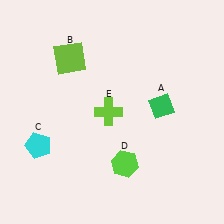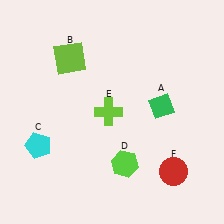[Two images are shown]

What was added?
A red circle (F) was added in Image 2.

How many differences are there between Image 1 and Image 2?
There is 1 difference between the two images.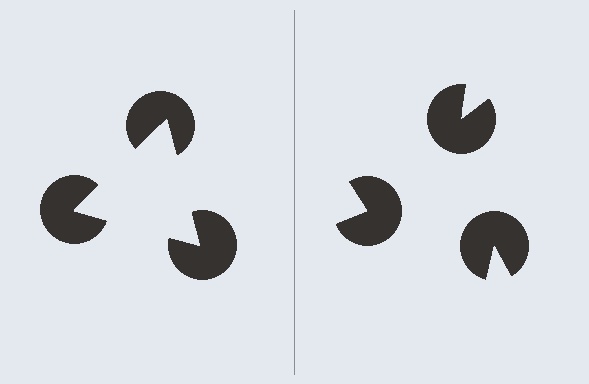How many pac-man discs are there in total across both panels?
6 — 3 on each side.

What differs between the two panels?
The pac-man discs are positioned identically on both sides; only the wedge orientations differ. On the left they align to a triangle; on the right they are misaligned.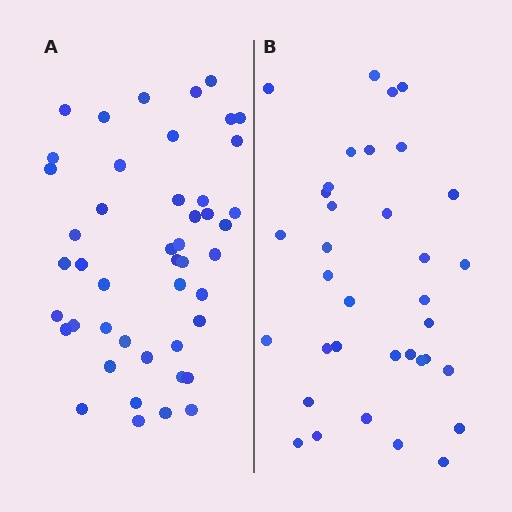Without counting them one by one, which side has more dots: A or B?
Region A (the left region) has more dots.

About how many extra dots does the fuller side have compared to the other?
Region A has roughly 12 or so more dots than region B.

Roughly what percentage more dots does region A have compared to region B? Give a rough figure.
About 30% more.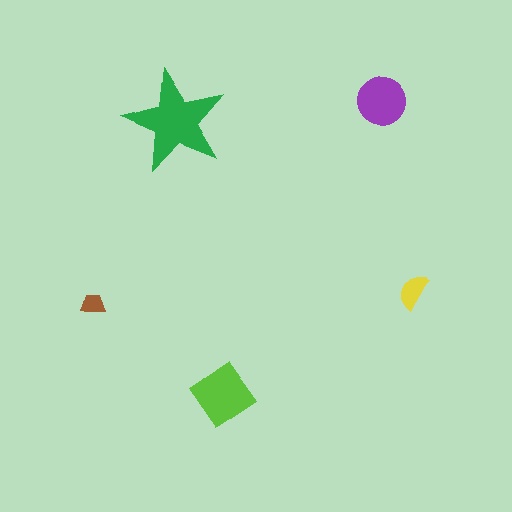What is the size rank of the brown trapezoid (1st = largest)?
5th.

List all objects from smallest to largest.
The brown trapezoid, the yellow semicircle, the purple circle, the lime diamond, the green star.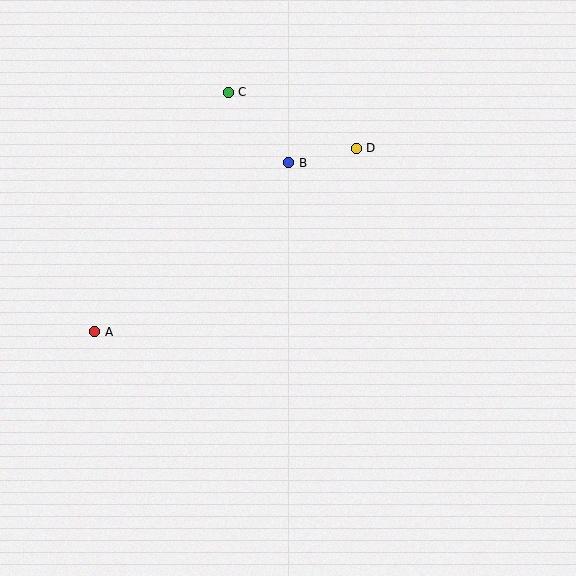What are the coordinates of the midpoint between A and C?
The midpoint between A and C is at (161, 212).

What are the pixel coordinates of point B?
Point B is at (289, 163).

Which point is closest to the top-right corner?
Point D is closest to the top-right corner.